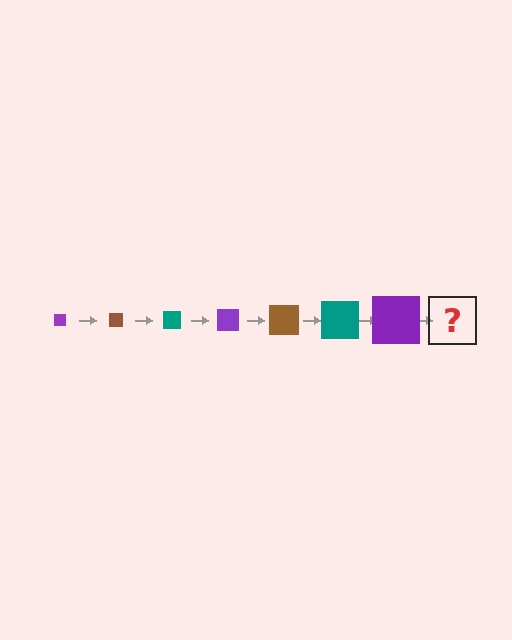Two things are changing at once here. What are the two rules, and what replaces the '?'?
The two rules are that the square grows larger each step and the color cycles through purple, brown, and teal. The '?' should be a brown square, larger than the previous one.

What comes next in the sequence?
The next element should be a brown square, larger than the previous one.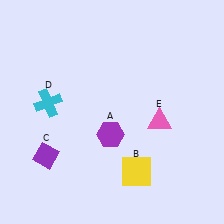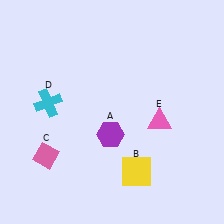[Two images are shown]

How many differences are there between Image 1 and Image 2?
There is 1 difference between the two images.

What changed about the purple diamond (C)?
In Image 1, C is purple. In Image 2, it changed to pink.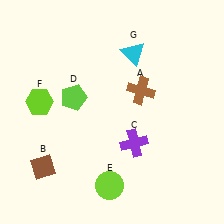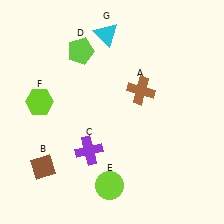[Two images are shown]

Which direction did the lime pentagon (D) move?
The lime pentagon (D) moved up.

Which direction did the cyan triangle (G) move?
The cyan triangle (G) moved left.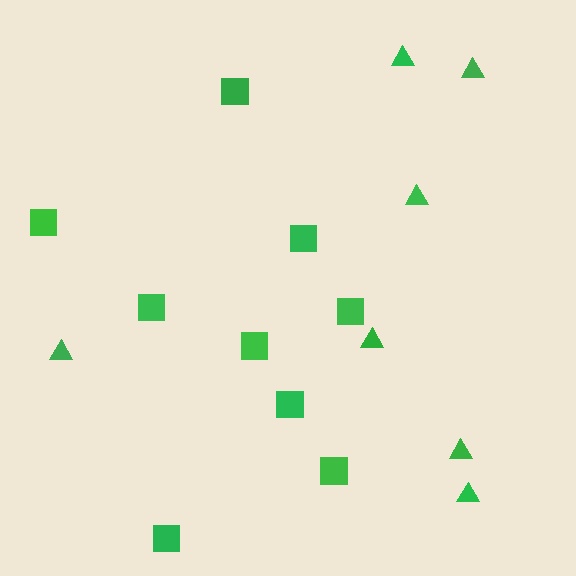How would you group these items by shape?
There are 2 groups: one group of triangles (7) and one group of squares (9).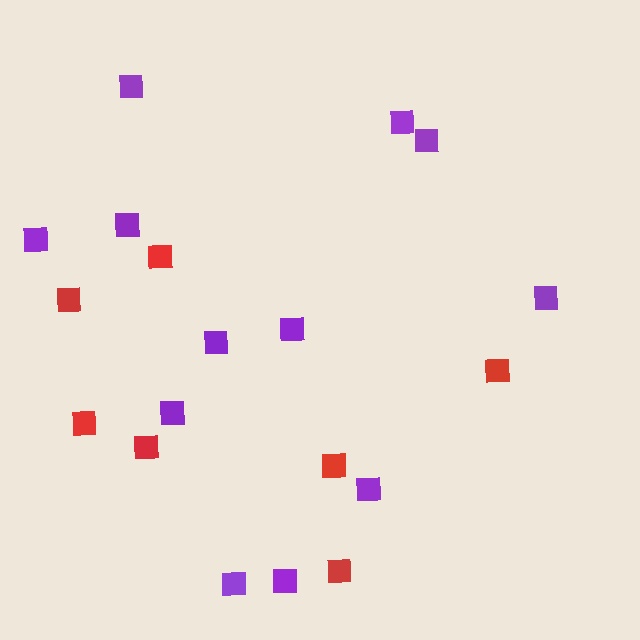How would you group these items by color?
There are 2 groups: one group of purple squares (12) and one group of red squares (7).